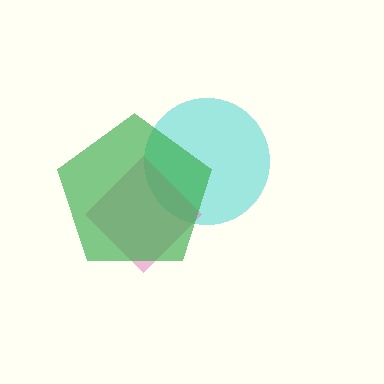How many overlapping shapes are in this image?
There are 3 overlapping shapes in the image.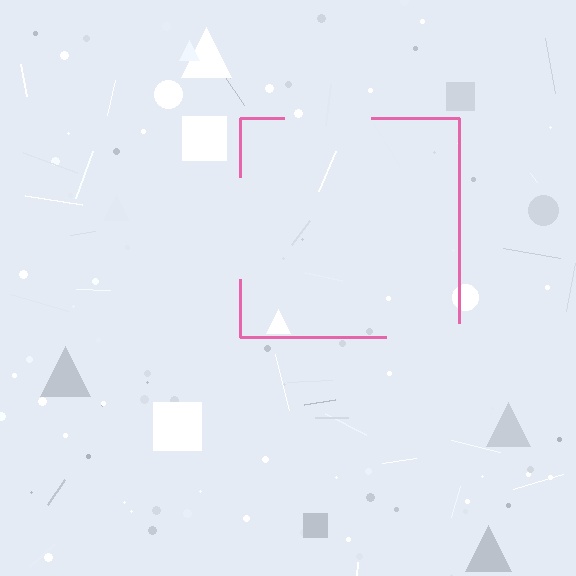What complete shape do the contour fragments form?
The contour fragments form a square.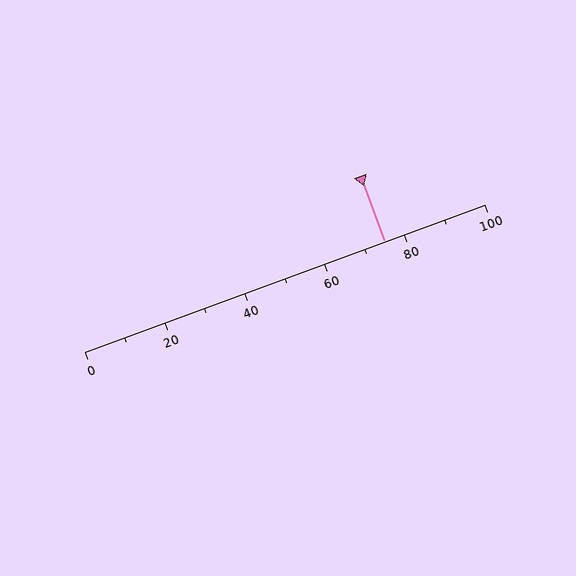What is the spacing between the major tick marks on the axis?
The major ticks are spaced 20 apart.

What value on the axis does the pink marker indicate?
The marker indicates approximately 75.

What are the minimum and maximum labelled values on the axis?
The axis runs from 0 to 100.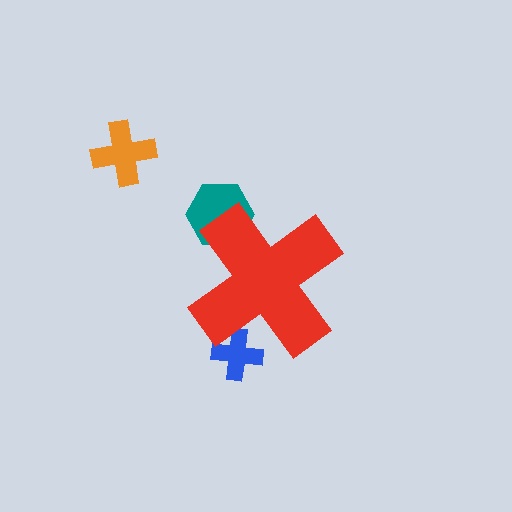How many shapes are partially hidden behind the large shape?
2 shapes are partially hidden.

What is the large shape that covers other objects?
A red cross.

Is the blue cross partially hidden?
Yes, the blue cross is partially hidden behind the red cross.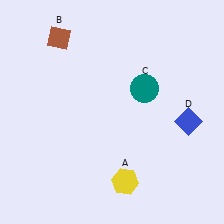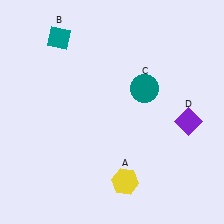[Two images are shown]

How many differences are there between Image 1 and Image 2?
There are 2 differences between the two images.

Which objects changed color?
B changed from brown to teal. D changed from blue to purple.